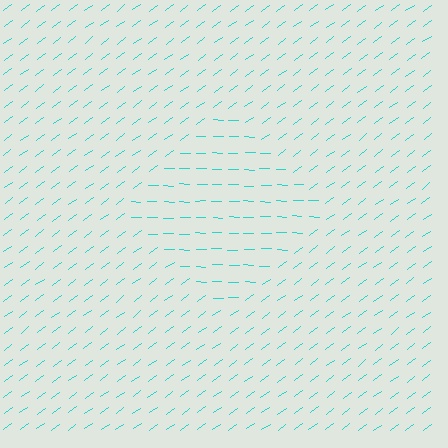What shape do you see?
I see a diamond.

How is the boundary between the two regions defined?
The boundary is defined purely by a change in line orientation (approximately 39 degrees difference). All lines are the same color and thickness.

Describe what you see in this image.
The image is filled with small cyan line segments. A diamond region in the image has lines oriented differently from the surrounding lines, creating a visible texture boundary.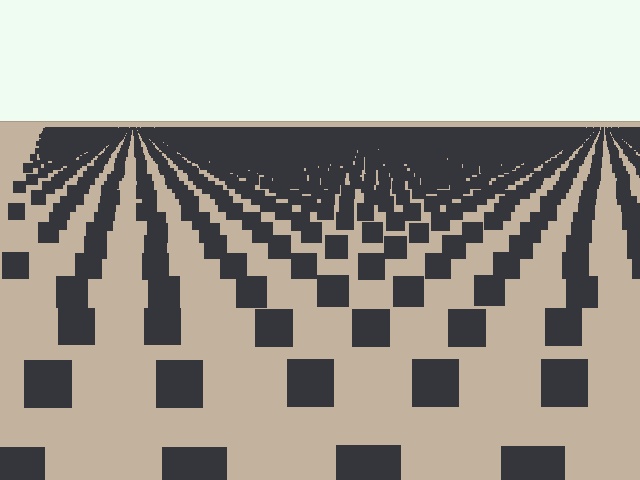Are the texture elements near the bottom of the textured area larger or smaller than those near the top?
Larger. Near the bottom, elements are closer to the viewer and appear at a bigger on-screen size.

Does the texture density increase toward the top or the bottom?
Density increases toward the top.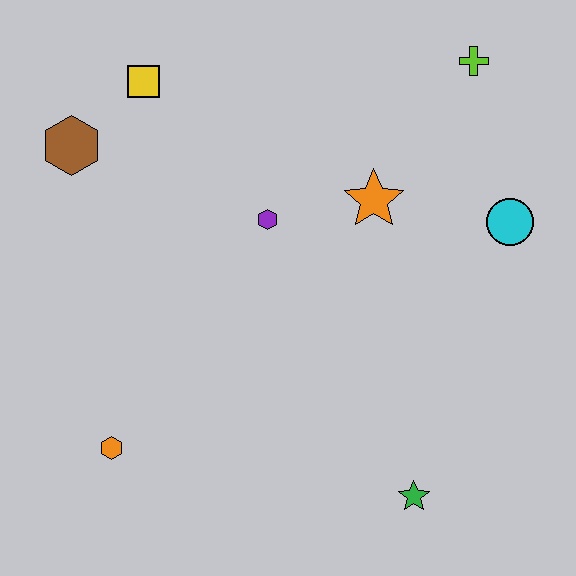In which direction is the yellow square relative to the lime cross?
The yellow square is to the left of the lime cross.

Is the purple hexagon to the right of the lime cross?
No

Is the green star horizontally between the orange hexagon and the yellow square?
No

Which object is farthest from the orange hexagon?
The lime cross is farthest from the orange hexagon.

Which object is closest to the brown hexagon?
The yellow square is closest to the brown hexagon.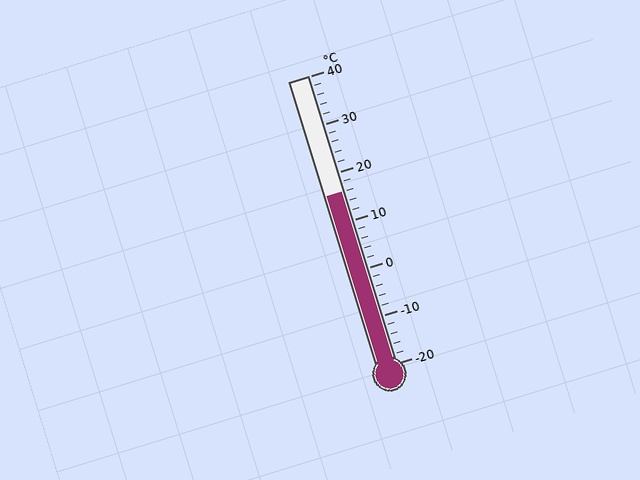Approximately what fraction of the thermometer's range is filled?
The thermometer is filled to approximately 60% of its range.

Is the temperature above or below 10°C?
The temperature is above 10°C.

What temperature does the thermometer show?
The thermometer shows approximately 16°C.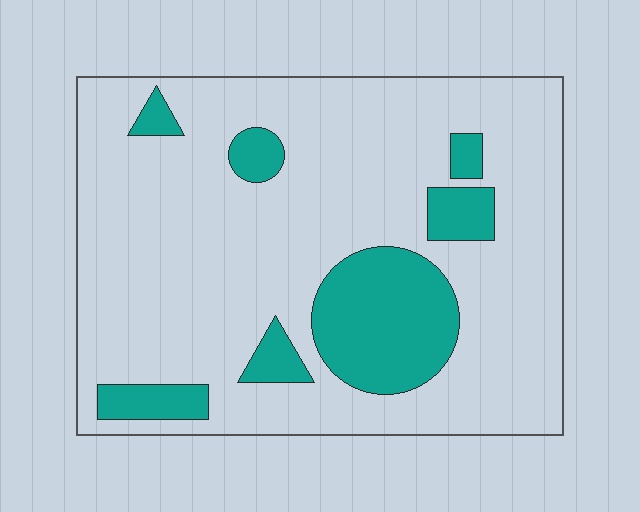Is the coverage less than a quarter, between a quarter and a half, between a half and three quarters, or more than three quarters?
Less than a quarter.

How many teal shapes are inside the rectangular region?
7.